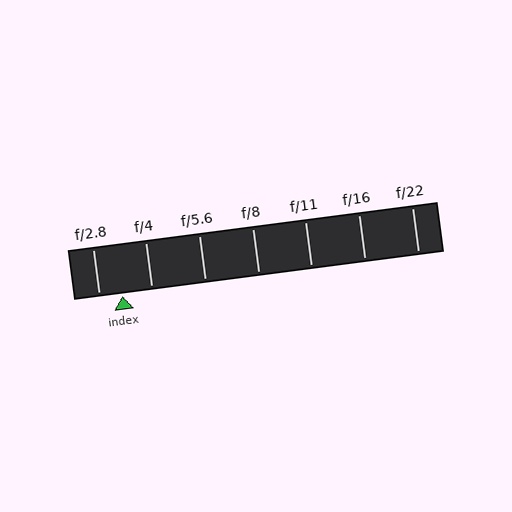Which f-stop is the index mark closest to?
The index mark is closest to f/2.8.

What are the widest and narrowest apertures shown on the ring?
The widest aperture shown is f/2.8 and the narrowest is f/22.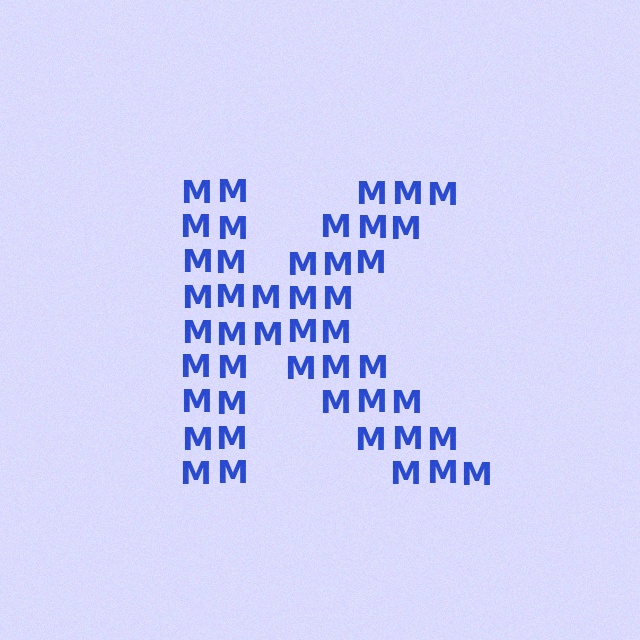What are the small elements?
The small elements are letter M's.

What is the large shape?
The large shape is the letter K.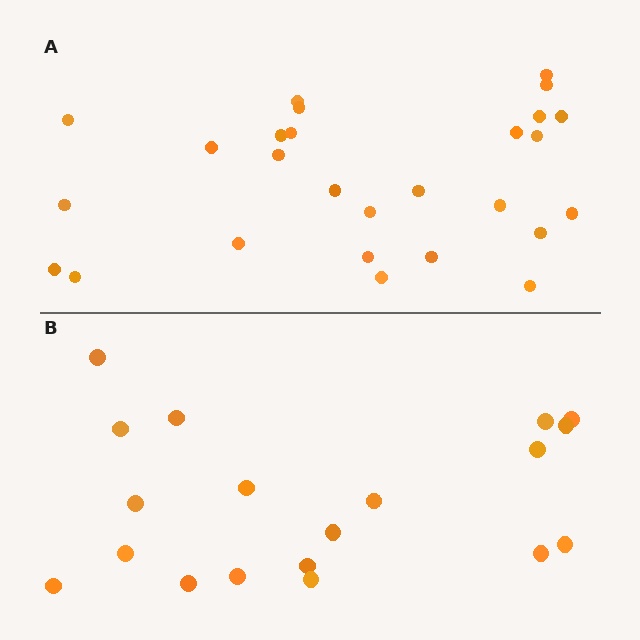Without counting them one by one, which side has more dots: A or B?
Region A (the top region) has more dots.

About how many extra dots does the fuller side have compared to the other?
Region A has roughly 8 or so more dots than region B.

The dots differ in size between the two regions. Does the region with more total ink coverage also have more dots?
No. Region B has more total ink coverage because its dots are larger, but region A actually contains more individual dots. Total area can be misleading — the number of items is what matters here.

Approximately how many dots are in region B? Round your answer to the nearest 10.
About 20 dots. (The exact count is 19, which rounds to 20.)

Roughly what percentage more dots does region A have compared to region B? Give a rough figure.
About 40% more.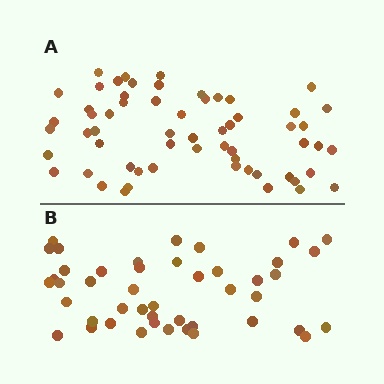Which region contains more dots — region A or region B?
Region A (the top region) has more dots.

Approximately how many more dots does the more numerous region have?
Region A has approximately 15 more dots than region B.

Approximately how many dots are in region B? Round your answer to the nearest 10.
About 40 dots. (The exact count is 45, which rounds to 40.)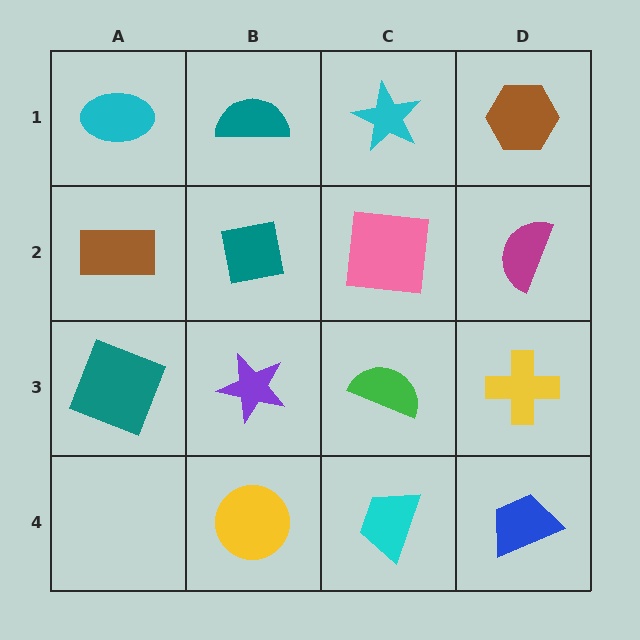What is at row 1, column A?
A cyan ellipse.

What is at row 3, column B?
A purple star.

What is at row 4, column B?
A yellow circle.